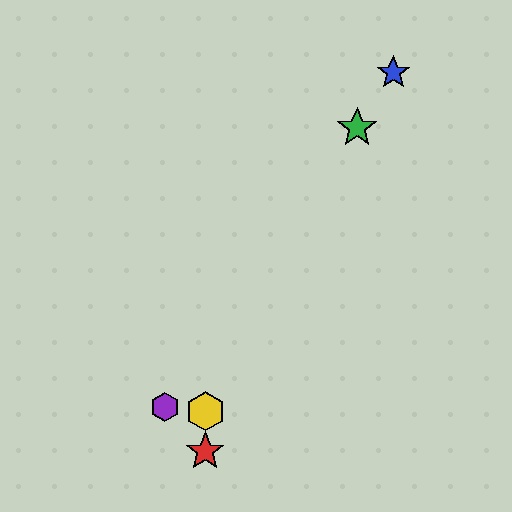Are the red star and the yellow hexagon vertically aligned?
Yes, both are at x≈205.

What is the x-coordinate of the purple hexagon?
The purple hexagon is at x≈165.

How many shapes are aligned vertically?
2 shapes (the red star, the yellow hexagon) are aligned vertically.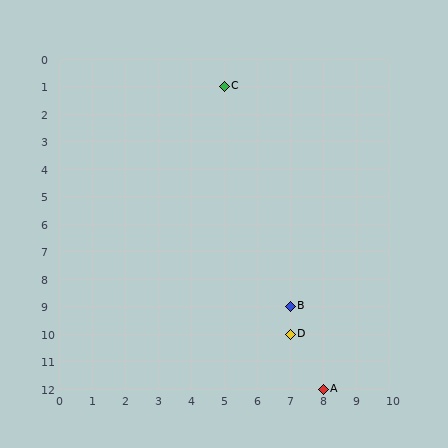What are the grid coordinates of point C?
Point C is at grid coordinates (5, 1).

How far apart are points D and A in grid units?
Points D and A are 1 column and 2 rows apart (about 2.2 grid units diagonally).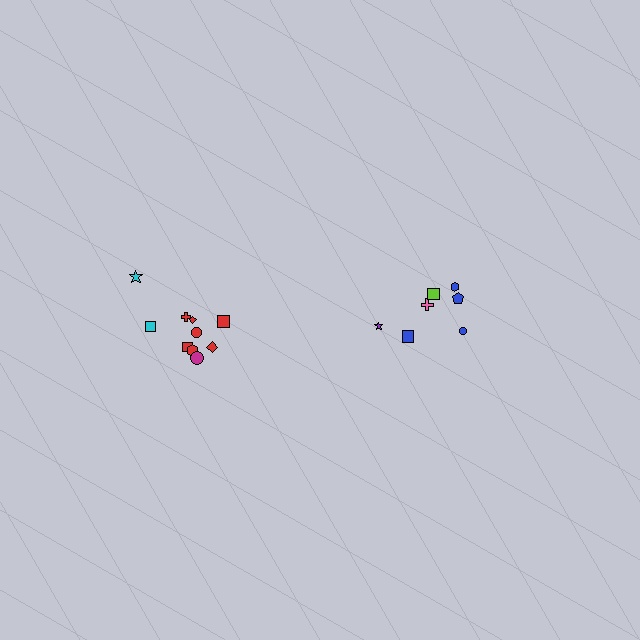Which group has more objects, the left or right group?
The left group.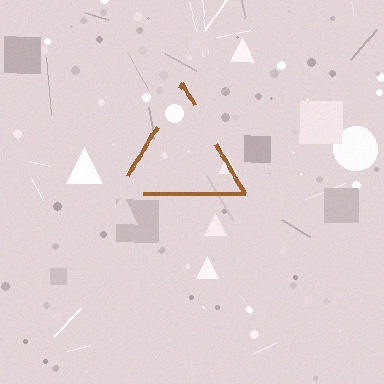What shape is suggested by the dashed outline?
The dashed outline suggests a triangle.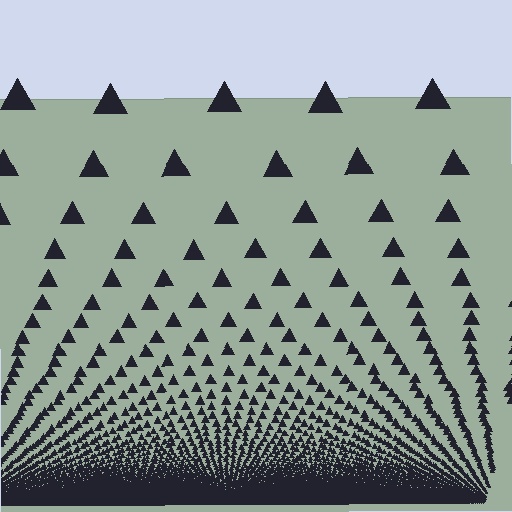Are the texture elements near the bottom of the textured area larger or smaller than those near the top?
Smaller. The gradient is inverted — elements near the bottom are smaller and denser.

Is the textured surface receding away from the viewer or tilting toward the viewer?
The surface appears to tilt toward the viewer. Texture elements get larger and sparser toward the top.